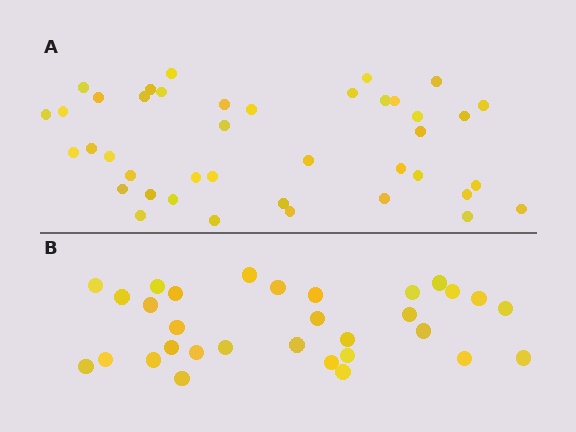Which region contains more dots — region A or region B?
Region A (the top region) has more dots.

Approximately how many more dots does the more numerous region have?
Region A has roughly 10 or so more dots than region B.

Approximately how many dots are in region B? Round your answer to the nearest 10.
About 30 dots. (The exact count is 31, which rounds to 30.)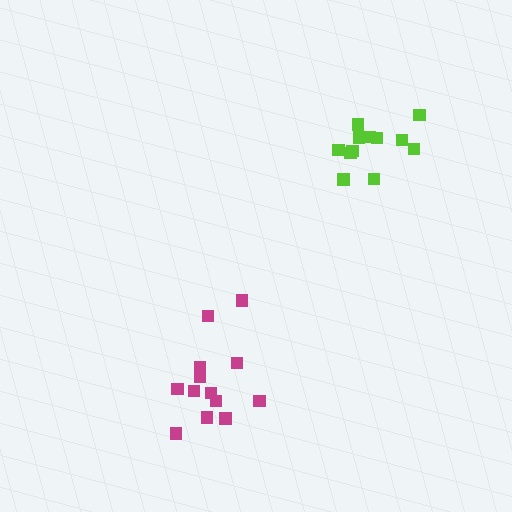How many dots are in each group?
Group 1: 13 dots, Group 2: 12 dots (25 total).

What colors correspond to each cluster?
The clusters are colored: magenta, lime.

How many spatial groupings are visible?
There are 2 spatial groupings.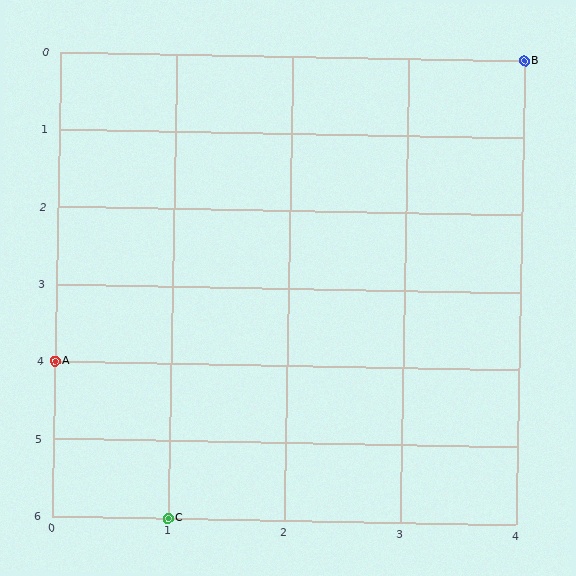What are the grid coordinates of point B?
Point B is at grid coordinates (4, 0).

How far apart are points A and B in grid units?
Points A and B are 4 columns and 4 rows apart (about 5.7 grid units diagonally).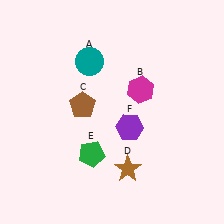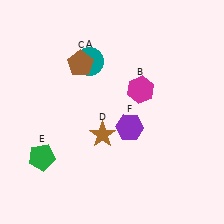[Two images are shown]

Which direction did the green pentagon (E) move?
The green pentagon (E) moved left.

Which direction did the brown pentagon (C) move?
The brown pentagon (C) moved up.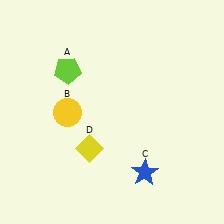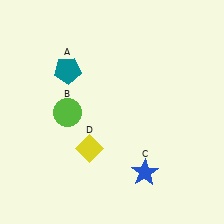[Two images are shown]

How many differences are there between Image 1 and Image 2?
There are 2 differences between the two images.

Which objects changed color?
A changed from lime to teal. B changed from yellow to lime.